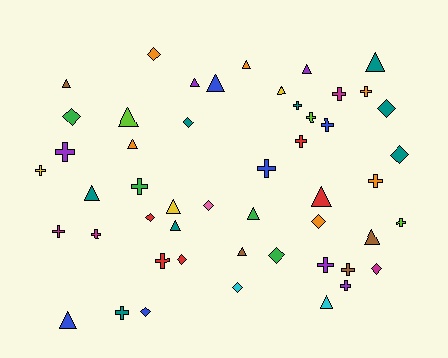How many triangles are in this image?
There are 18 triangles.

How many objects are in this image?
There are 50 objects.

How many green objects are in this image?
There are 4 green objects.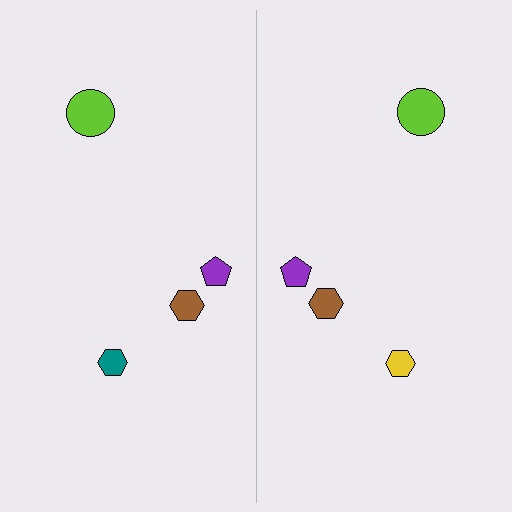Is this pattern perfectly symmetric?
No, the pattern is not perfectly symmetric. The yellow hexagon on the right side breaks the symmetry — its mirror counterpart is teal.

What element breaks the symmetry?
The yellow hexagon on the right side breaks the symmetry — its mirror counterpart is teal.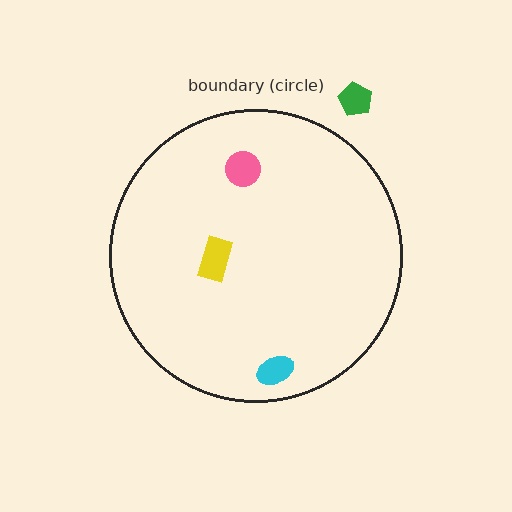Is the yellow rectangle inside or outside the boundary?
Inside.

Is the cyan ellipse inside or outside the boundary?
Inside.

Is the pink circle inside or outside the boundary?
Inside.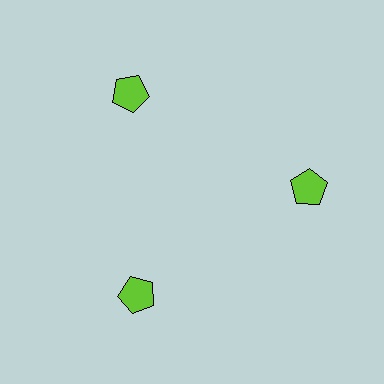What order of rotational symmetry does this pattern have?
This pattern has 3-fold rotational symmetry.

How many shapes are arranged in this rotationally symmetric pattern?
There are 3 shapes, arranged in 3 groups of 1.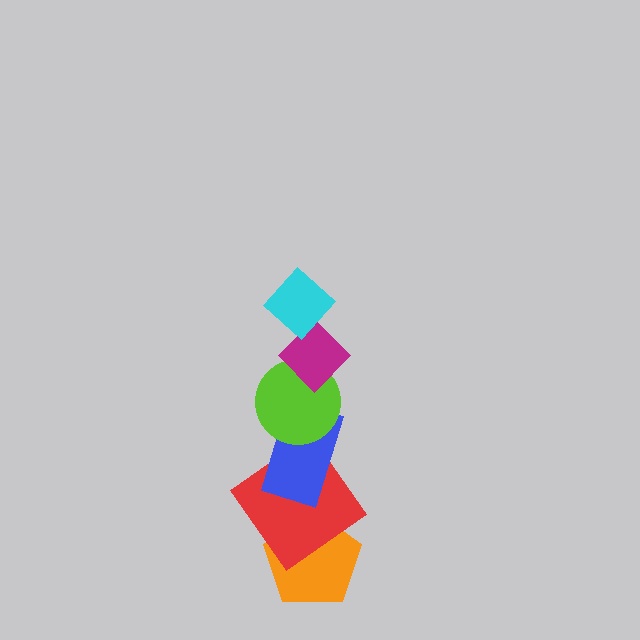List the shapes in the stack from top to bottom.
From top to bottom: the cyan diamond, the magenta diamond, the lime circle, the blue rectangle, the red diamond, the orange pentagon.